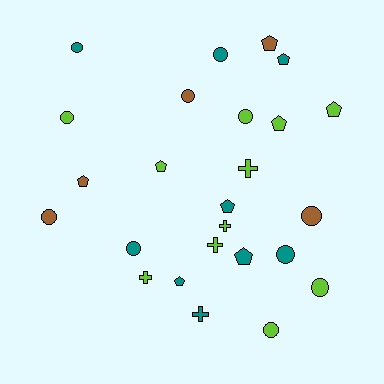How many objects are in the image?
There are 25 objects.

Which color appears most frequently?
Lime, with 11 objects.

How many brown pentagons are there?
There are 2 brown pentagons.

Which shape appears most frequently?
Circle, with 11 objects.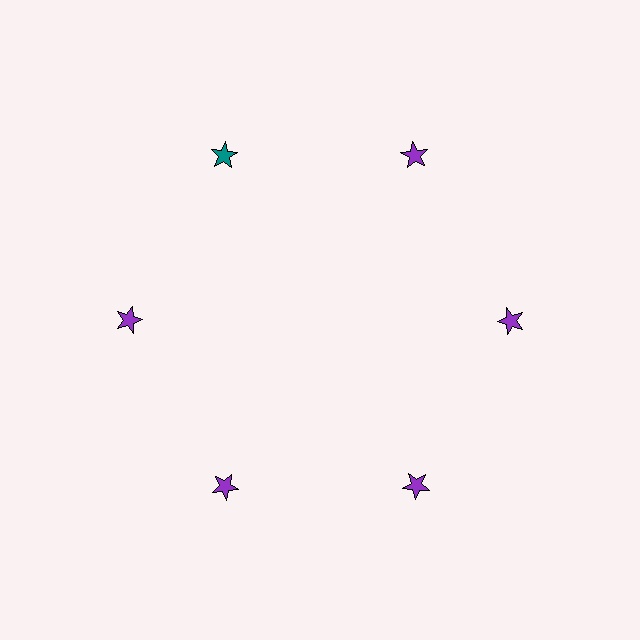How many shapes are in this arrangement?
There are 6 shapes arranged in a ring pattern.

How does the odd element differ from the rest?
It has a different color: teal instead of purple.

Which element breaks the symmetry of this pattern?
The teal star at roughly the 11 o'clock position breaks the symmetry. All other shapes are purple stars.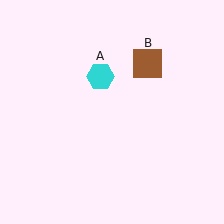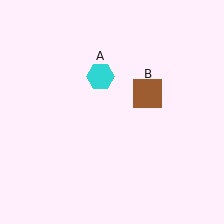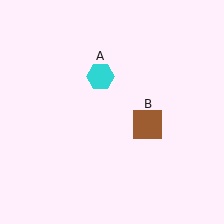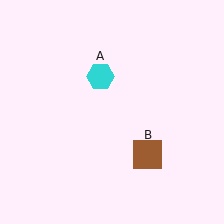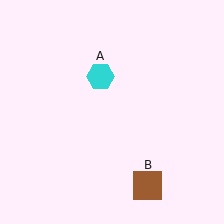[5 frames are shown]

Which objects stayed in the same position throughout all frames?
Cyan hexagon (object A) remained stationary.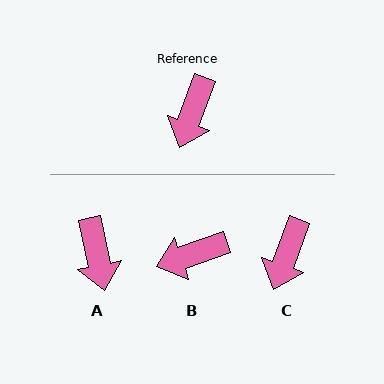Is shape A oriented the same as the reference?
No, it is off by about 32 degrees.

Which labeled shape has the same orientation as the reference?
C.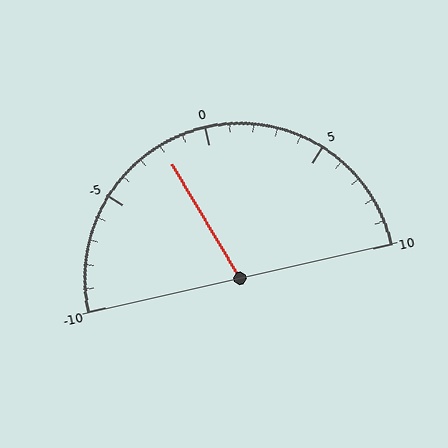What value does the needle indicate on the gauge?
The needle indicates approximately -2.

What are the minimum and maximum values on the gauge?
The gauge ranges from -10 to 10.